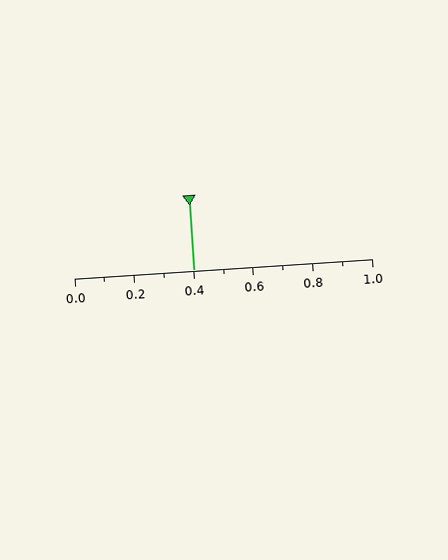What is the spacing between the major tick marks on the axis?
The major ticks are spaced 0.2 apart.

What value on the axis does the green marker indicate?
The marker indicates approximately 0.4.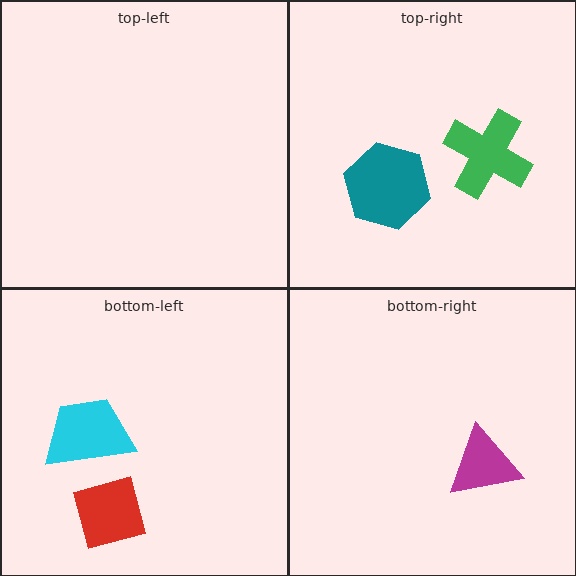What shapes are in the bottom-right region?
The magenta triangle.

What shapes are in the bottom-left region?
The red square, the cyan trapezoid.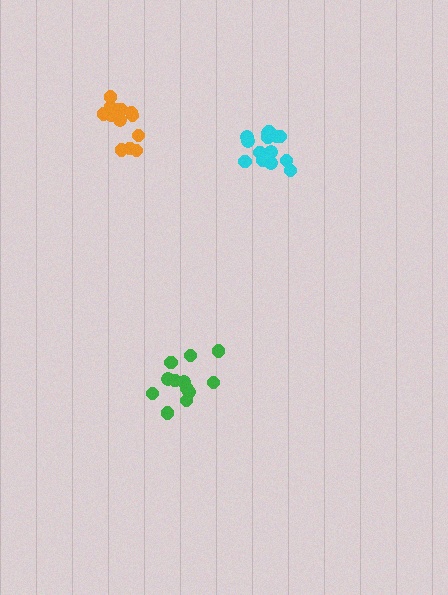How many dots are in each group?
Group 1: 14 dots, Group 2: 13 dots, Group 3: 12 dots (39 total).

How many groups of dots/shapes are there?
There are 3 groups.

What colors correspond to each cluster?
The clusters are colored: cyan, orange, green.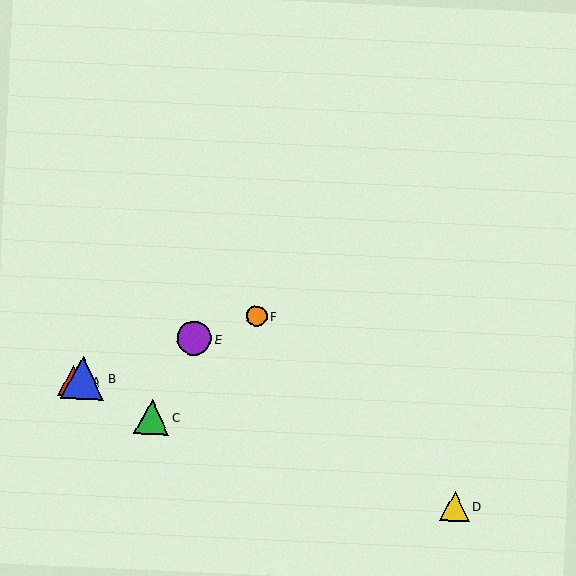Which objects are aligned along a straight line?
Objects A, B, E, F are aligned along a straight line.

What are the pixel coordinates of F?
Object F is at (257, 316).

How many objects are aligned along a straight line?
4 objects (A, B, E, F) are aligned along a straight line.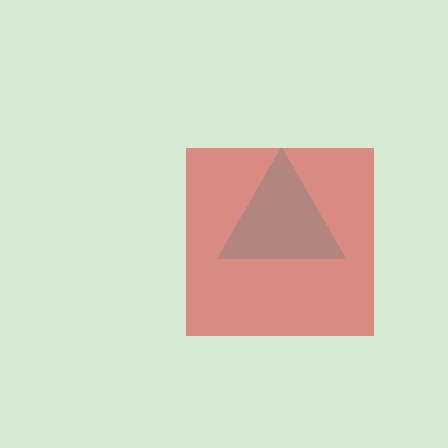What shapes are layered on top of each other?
The layered shapes are: a cyan triangle, a red square.